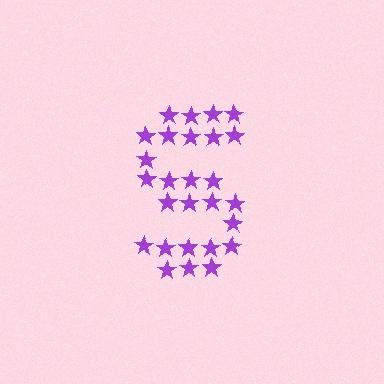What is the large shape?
The large shape is the letter S.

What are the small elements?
The small elements are stars.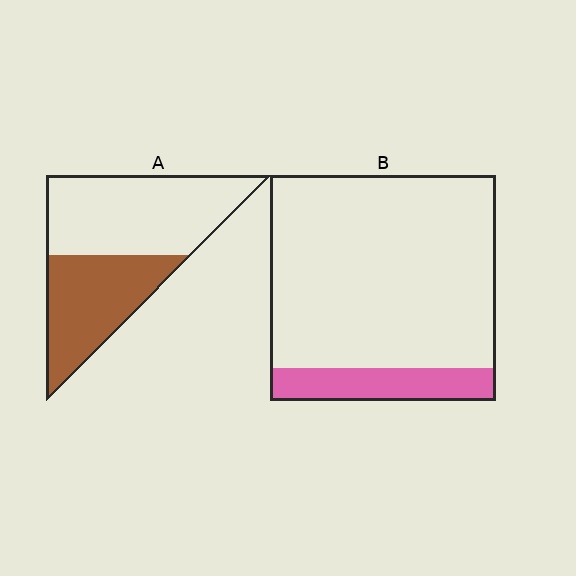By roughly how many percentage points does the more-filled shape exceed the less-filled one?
By roughly 25 percentage points (A over B).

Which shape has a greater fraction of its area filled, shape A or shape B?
Shape A.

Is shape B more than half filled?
No.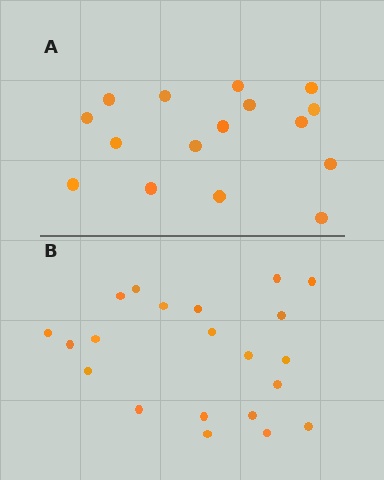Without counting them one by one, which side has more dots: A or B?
Region B (the bottom region) has more dots.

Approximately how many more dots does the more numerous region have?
Region B has about 5 more dots than region A.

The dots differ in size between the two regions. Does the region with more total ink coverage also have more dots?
No. Region A has more total ink coverage because its dots are larger, but region B actually contains more individual dots. Total area can be misleading — the number of items is what matters here.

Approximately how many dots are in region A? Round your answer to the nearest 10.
About 20 dots. (The exact count is 16, which rounds to 20.)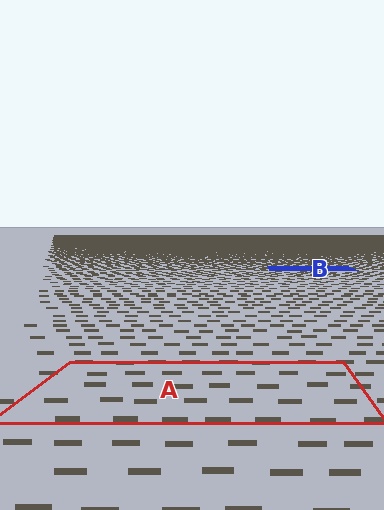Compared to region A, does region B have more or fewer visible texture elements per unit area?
Region B has more texture elements per unit area — they are packed more densely because it is farther away.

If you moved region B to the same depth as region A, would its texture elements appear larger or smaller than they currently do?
They would appear larger. At a closer depth, the same texture elements are projected at a bigger on-screen size.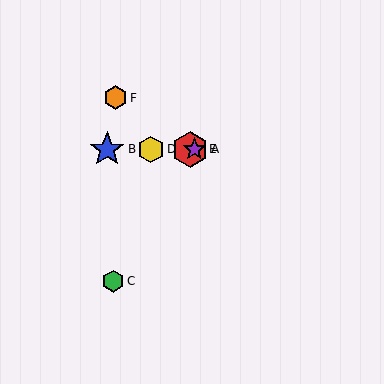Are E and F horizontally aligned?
No, E is at y≈149 and F is at y≈98.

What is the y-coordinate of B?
Object B is at y≈149.